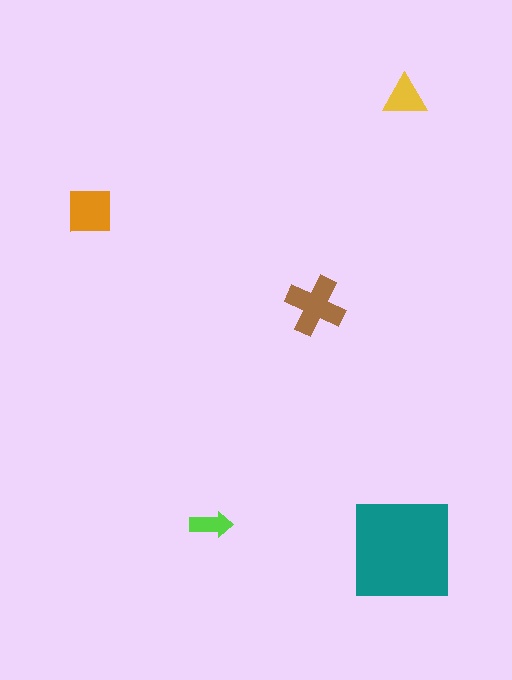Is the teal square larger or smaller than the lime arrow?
Larger.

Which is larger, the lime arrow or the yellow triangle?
The yellow triangle.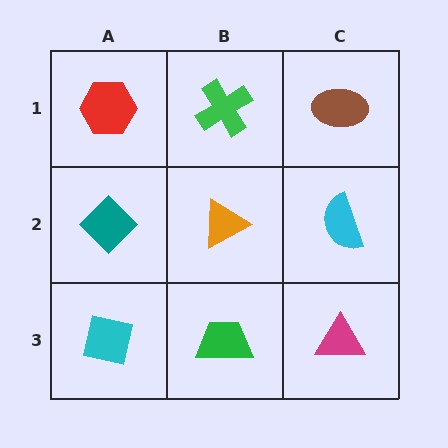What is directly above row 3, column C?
A cyan semicircle.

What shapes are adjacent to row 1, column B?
An orange triangle (row 2, column B), a red hexagon (row 1, column A), a brown ellipse (row 1, column C).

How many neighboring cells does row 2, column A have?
3.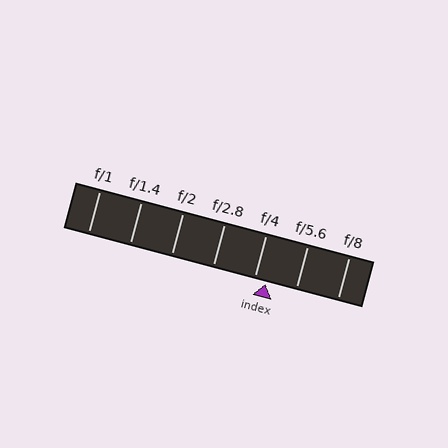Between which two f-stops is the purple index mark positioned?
The index mark is between f/4 and f/5.6.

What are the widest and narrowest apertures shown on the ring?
The widest aperture shown is f/1 and the narrowest is f/8.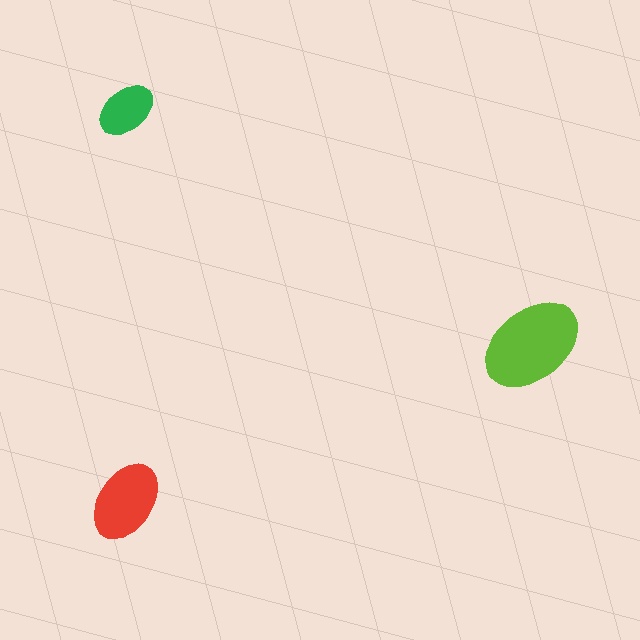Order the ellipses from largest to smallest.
the lime one, the red one, the green one.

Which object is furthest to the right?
The lime ellipse is rightmost.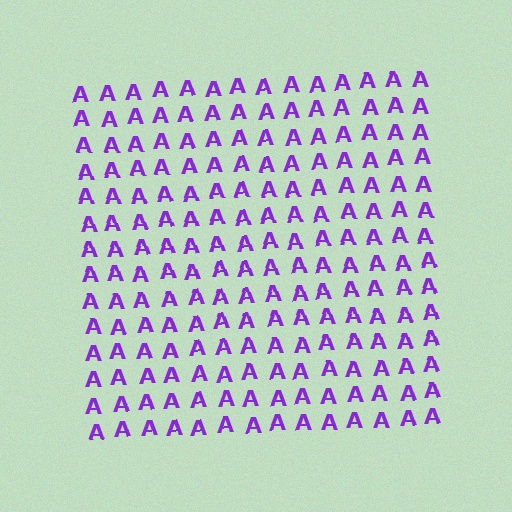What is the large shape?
The large shape is a square.